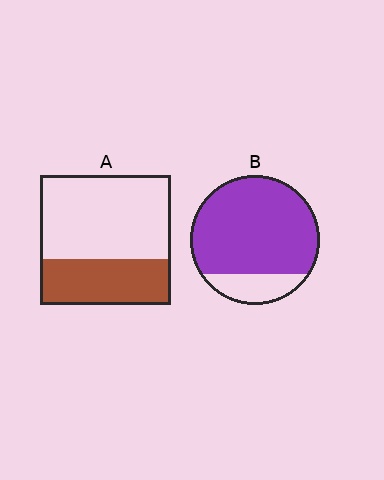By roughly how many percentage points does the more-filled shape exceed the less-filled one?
By roughly 45 percentage points (B over A).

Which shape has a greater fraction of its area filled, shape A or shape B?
Shape B.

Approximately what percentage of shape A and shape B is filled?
A is approximately 35% and B is approximately 80%.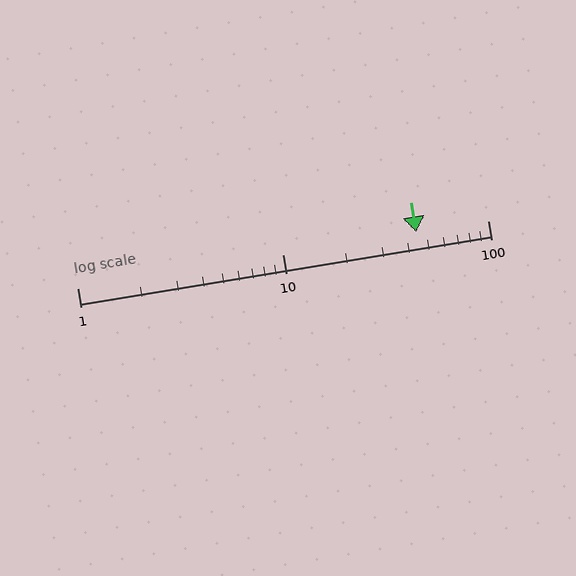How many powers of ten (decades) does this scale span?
The scale spans 2 decades, from 1 to 100.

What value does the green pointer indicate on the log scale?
The pointer indicates approximately 45.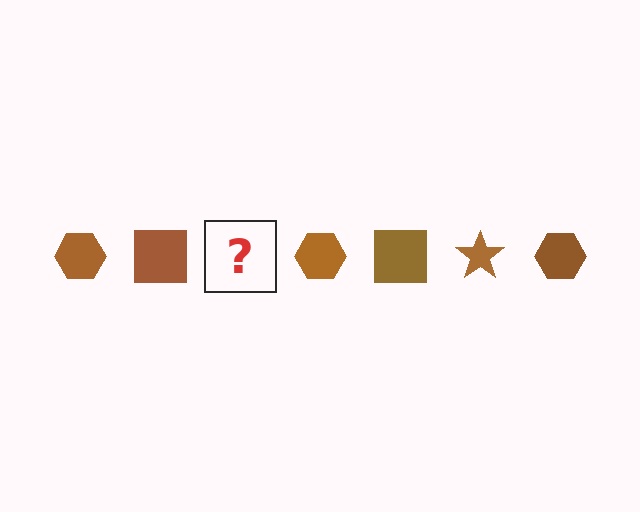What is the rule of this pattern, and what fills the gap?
The rule is that the pattern cycles through hexagon, square, star shapes in brown. The gap should be filled with a brown star.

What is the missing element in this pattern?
The missing element is a brown star.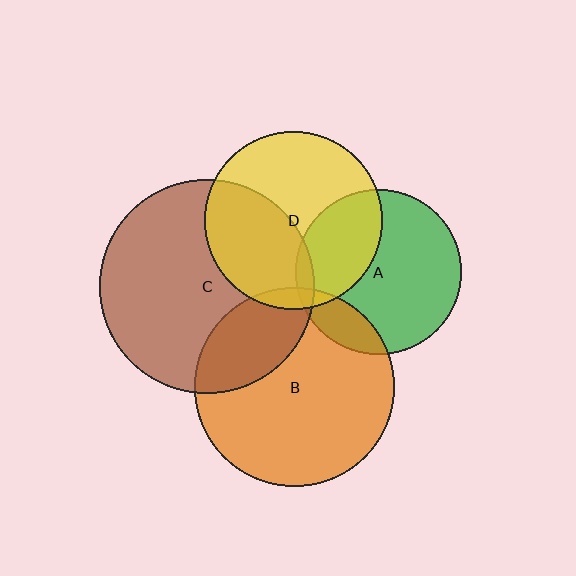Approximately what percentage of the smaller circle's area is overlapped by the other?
Approximately 40%.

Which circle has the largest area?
Circle C (brown).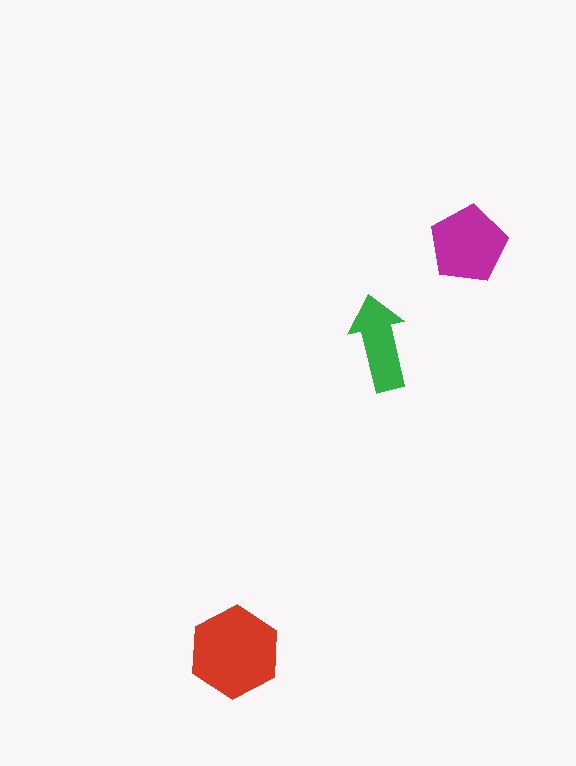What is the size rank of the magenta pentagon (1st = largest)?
2nd.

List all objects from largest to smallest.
The red hexagon, the magenta pentagon, the green arrow.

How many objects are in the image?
There are 3 objects in the image.